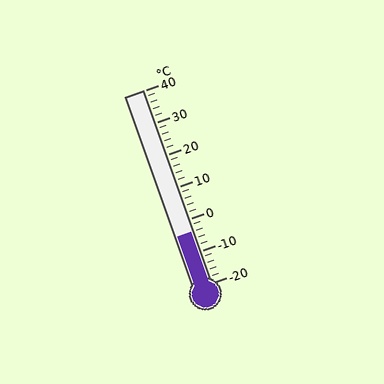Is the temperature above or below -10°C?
The temperature is above -10°C.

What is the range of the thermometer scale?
The thermometer scale ranges from -20°C to 40°C.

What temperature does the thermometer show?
The thermometer shows approximately -4°C.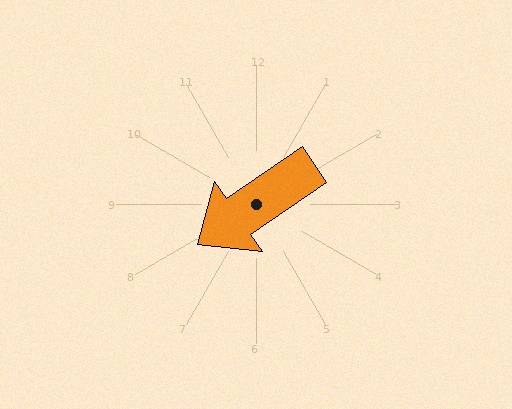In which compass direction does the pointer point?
Southwest.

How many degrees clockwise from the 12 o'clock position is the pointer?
Approximately 236 degrees.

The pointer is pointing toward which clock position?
Roughly 8 o'clock.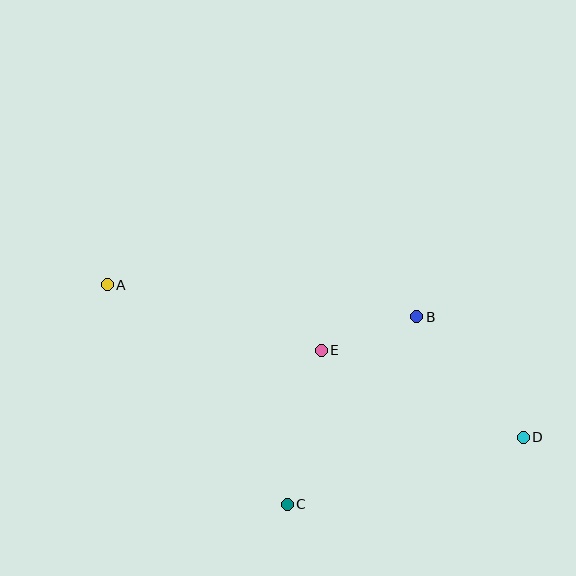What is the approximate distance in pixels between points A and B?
The distance between A and B is approximately 311 pixels.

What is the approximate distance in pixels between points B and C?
The distance between B and C is approximately 228 pixels.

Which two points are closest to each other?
Points B and E are closest to each other.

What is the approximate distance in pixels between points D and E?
The distance between D and E is approximately 220 pixels.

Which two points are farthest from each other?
Points A and D are farthest from each other.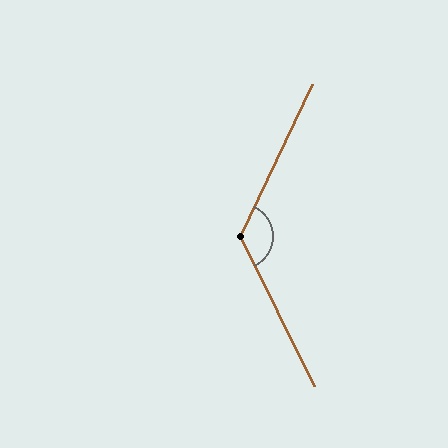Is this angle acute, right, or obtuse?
It is obtuse.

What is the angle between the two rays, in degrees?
Approximately 128 degrees.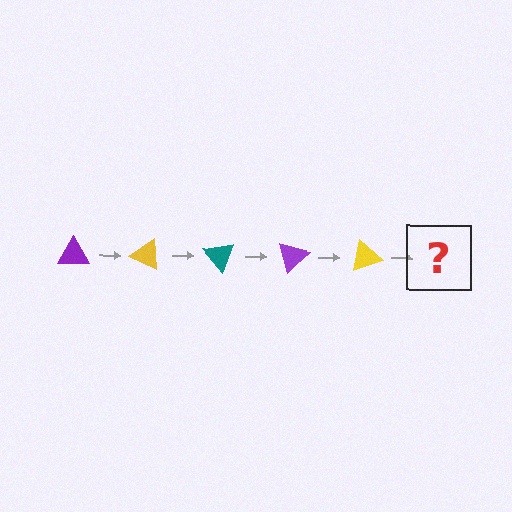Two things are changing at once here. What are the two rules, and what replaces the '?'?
The two rules are that it rotates 25 degrees each step and the color cycles through purple, yellow, and teal. The '?' should be a teal triangle, rotated 125 degrees from the start.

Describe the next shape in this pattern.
It should be a teal triangle, rotated 125 degrees from the start.